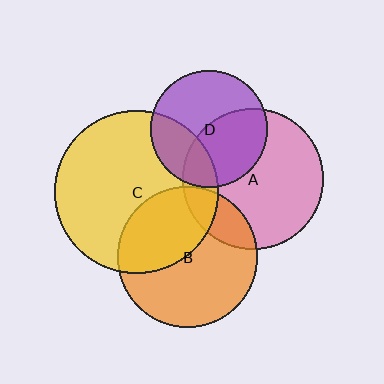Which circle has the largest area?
Circle C (yellow).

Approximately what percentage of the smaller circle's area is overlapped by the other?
Approximately 30%.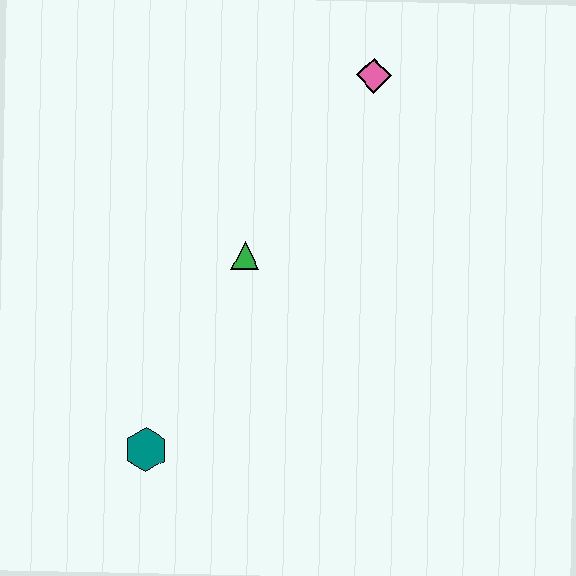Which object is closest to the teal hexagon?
The green triangle is closest to the teal hexagon.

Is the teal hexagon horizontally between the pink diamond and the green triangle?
No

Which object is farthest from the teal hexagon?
The pink diamond is farthest from the teal hexagon.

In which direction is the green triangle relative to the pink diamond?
The green triangle is below the pink diamond.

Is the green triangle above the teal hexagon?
Yes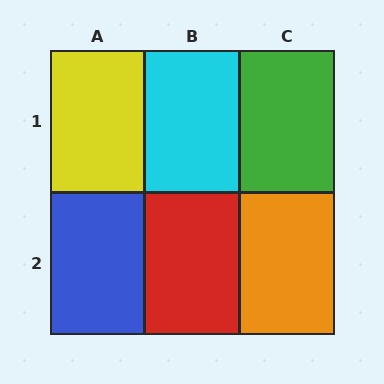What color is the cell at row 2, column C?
Orange.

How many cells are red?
1 cell is red.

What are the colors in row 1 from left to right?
Yellow, cyan, green.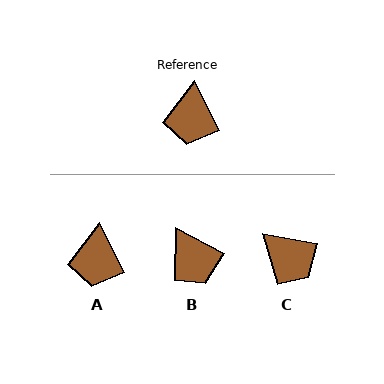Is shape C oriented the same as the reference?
No, it is off by about 54 degrees.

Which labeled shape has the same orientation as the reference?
A.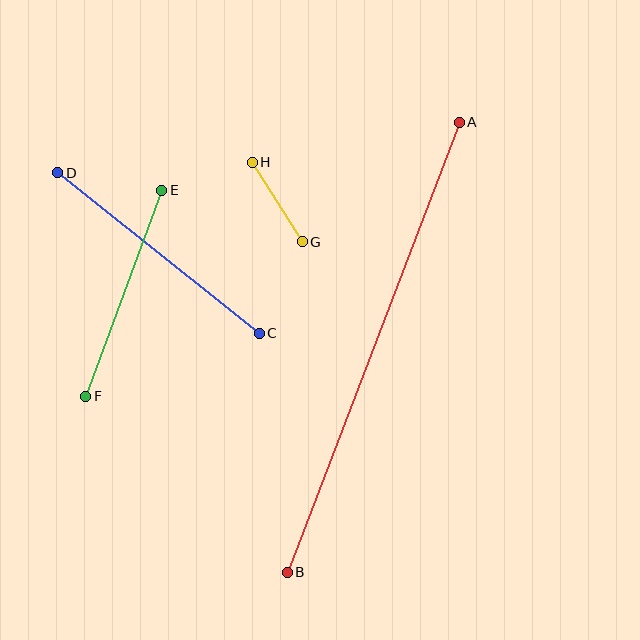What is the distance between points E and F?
The distance is approximately 220 pixels.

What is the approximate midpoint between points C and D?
The midpoint is at approximately (159, 253) pixels.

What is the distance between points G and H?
The distance is approximately 94 pixels.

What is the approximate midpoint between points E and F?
The midpoint is at approximately (124, 293) pixels.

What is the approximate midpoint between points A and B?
The midpoint is at approximately (373, 347) pixels.